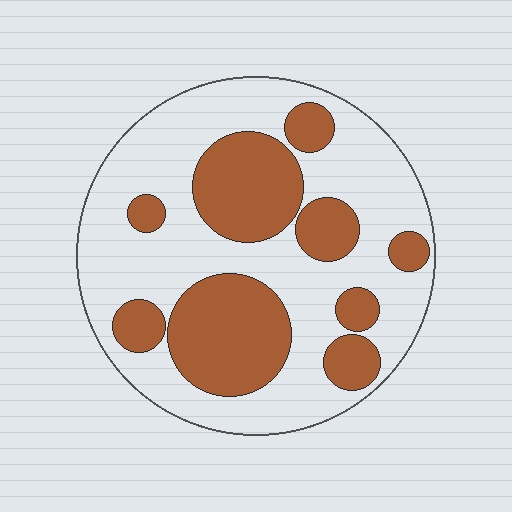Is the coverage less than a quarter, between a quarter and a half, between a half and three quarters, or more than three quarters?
Between a quarter and a half.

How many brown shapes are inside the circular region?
9.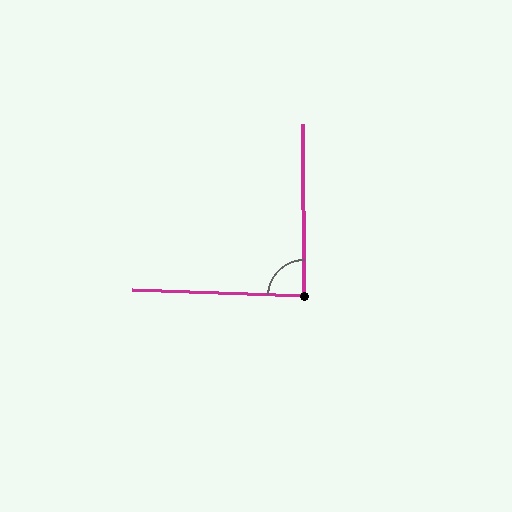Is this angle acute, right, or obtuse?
It is approximately a right angle.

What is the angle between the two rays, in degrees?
Approximately 88 degrees.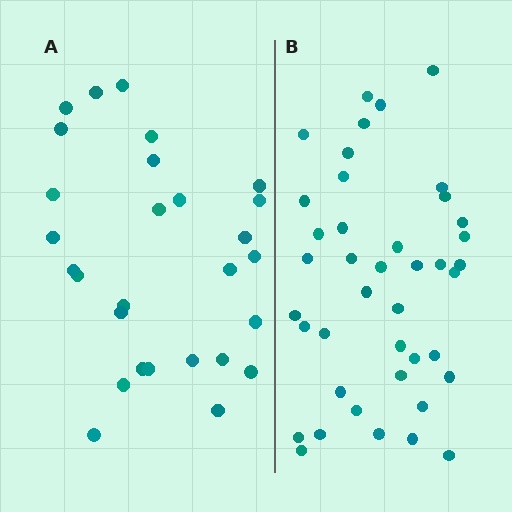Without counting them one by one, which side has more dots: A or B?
Region B (the right region) has more dots.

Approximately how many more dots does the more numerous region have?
Region B has approximately 15 more dots than region A.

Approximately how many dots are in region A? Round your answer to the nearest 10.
About 30 dots. (The exact count is 28, which rounds to 30.)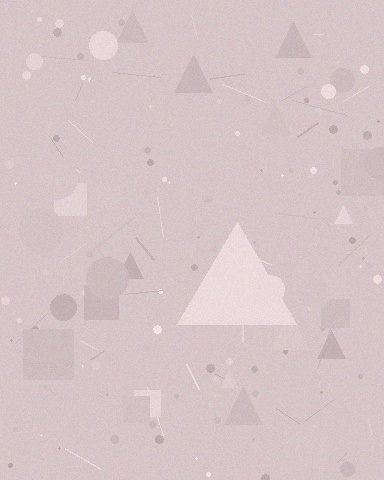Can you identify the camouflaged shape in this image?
The camouflaged shape is a triangle.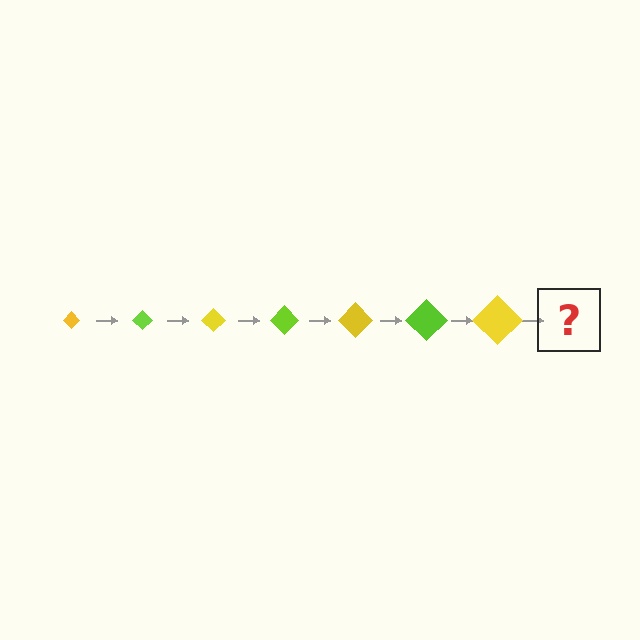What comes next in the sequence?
The next element should be a lime diamond, larger than the previous one.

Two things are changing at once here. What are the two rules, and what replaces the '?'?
The two rules are that the diamond grows larger each step and the color cycles through yellow and lime. The '?' should be a lime diamond, larger than the previous one.